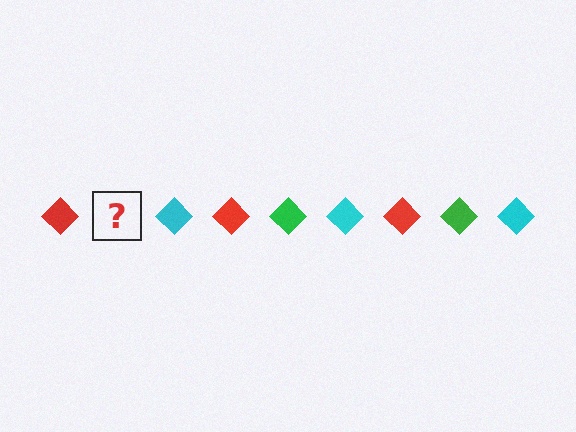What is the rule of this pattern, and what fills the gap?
The rule is that the pattern cycles through red, green, cyan diamonds. The gap should be filled with a green diamond.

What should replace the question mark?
The question mark should be replaced with a green diamond.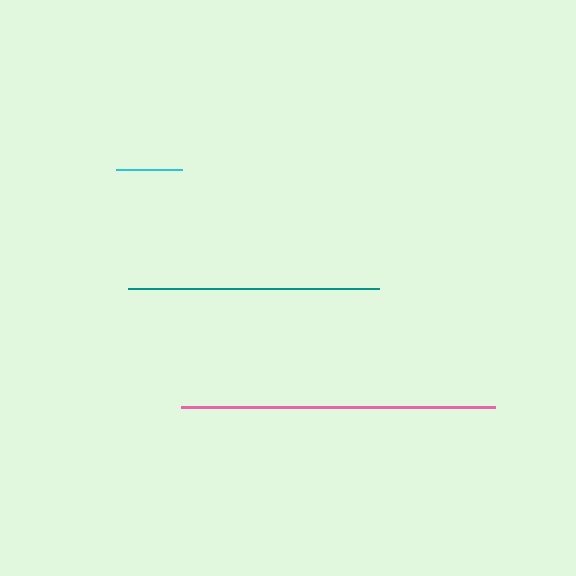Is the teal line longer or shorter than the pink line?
The pink line is longer than the teal line.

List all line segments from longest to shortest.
From longest to shortest: pink, teal, cyan.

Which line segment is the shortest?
The cyan line is the shortest at approximately 67 pixels.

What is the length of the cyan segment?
The cyan segment is approximately 67 pixels long.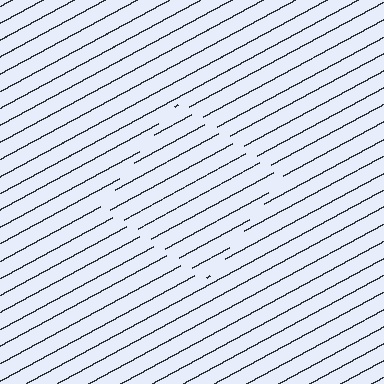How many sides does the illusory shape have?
4 sides — the line-ends trace a square.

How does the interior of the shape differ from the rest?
The interior of the shape contains the same grating, shifted by half a period — the contour is defined by the phase discontinuity where line-ends from the inner and outer gratings abut.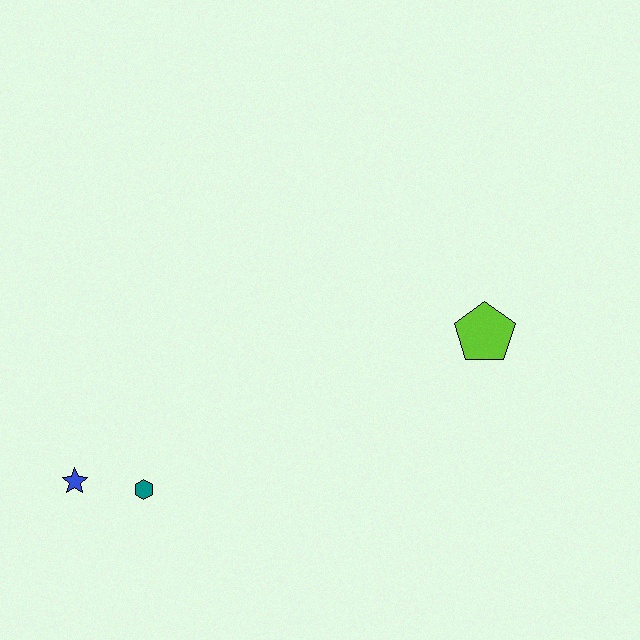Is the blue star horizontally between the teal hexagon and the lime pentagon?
No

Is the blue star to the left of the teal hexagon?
Yes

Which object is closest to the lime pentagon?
The teal hexagon is closest to the lime pentagon.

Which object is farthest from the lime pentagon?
The blue star is farthest from the lime pentagon.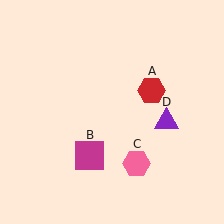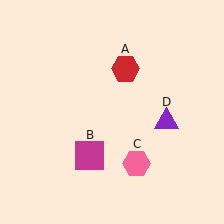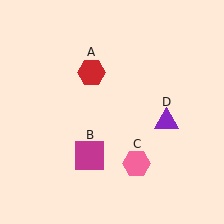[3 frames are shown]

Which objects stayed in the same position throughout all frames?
Magenta square (object B) and pink hexagon (object C) and purple triangle (object D) remained stationary.